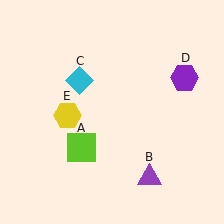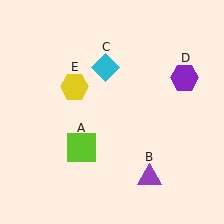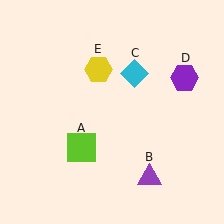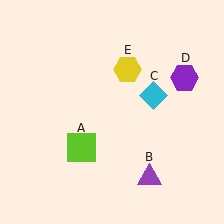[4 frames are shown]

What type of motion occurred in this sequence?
The cyan diamond (object C), yellow hexagon (object E) rotated clockwise around the center of the scene.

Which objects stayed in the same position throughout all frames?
Lime square (object A) and purple triangle (object B) and purple hexagon (object D) remained stationary.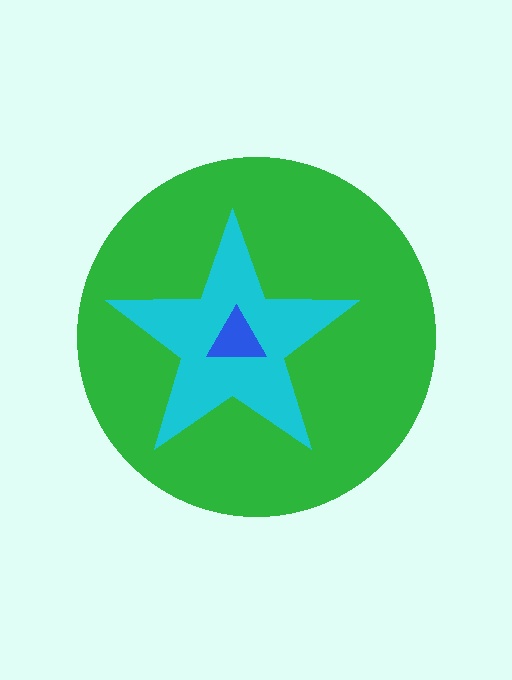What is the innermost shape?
The blue triangle.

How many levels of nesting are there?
3.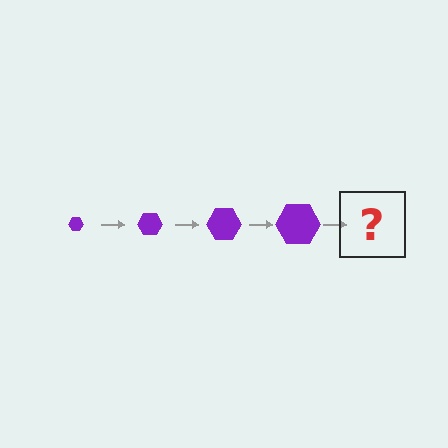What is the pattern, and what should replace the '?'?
The pattern is that the hexagon gets progressively larger each step. The '?' should be a purple hexagon, larger than the previous one.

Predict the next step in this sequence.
The next step is a purple hexagon, larger than the previous one.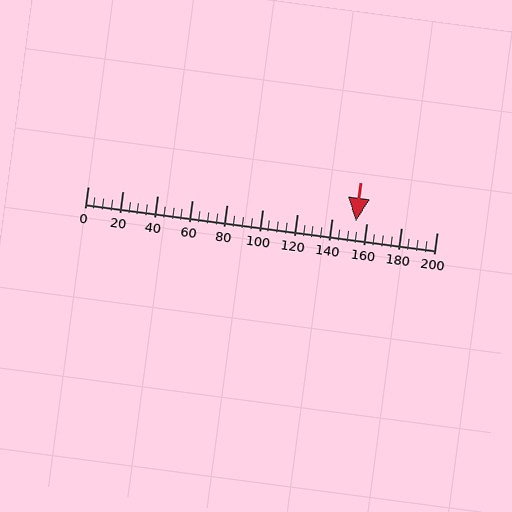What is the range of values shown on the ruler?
The ruler shows values from 0 to 200.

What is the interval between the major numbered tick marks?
The major tick marks are spaced 20 units apart.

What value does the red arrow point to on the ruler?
The red arrow points to approximately 154.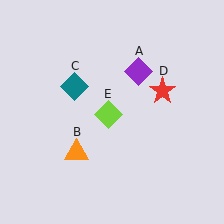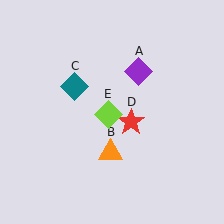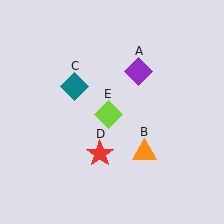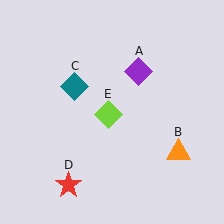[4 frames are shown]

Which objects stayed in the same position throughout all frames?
Purple diamond (object A) and teal diamond (object C) and lime diamond (object E) remained stationary.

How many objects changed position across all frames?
2 objects changed position: orange triangle (object B), red star (object D).